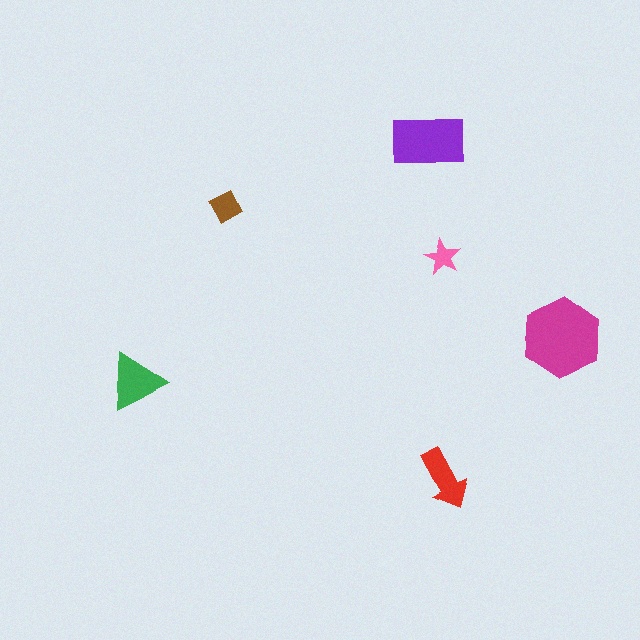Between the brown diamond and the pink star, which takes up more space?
The brown diamond.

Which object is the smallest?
The pink star.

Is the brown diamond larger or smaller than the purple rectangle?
Smaller.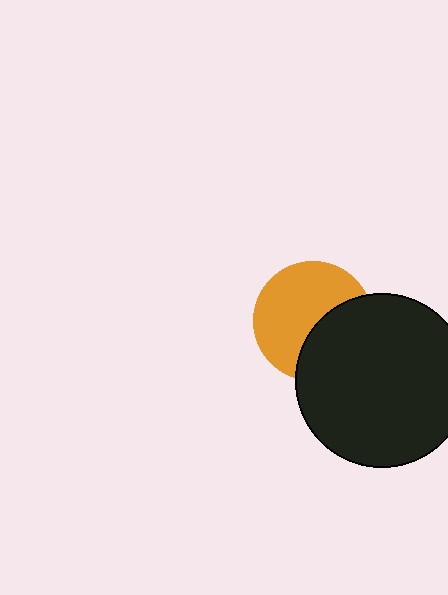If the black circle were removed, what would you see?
You would see the complete orange circle.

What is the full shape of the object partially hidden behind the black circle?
The partially hidden object is an orange circle.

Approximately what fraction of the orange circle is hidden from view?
Roughly 39% of the orange circle is hidden behind the black circle.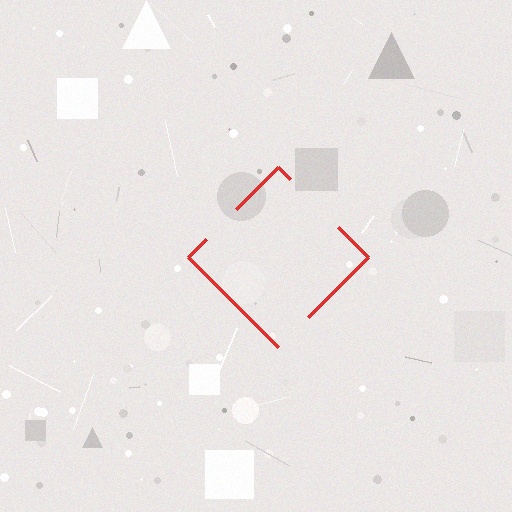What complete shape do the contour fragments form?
The contour fragments form a diamond.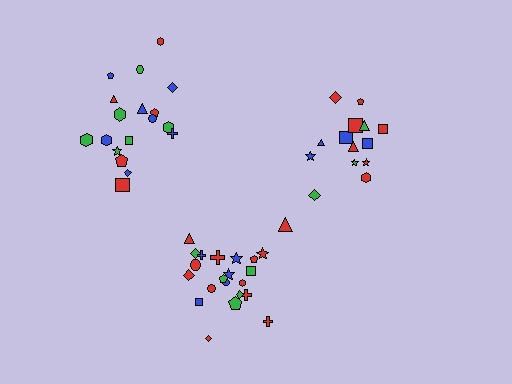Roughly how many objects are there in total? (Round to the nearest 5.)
Roughly 55 objects in total.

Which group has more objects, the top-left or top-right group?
The top-left group.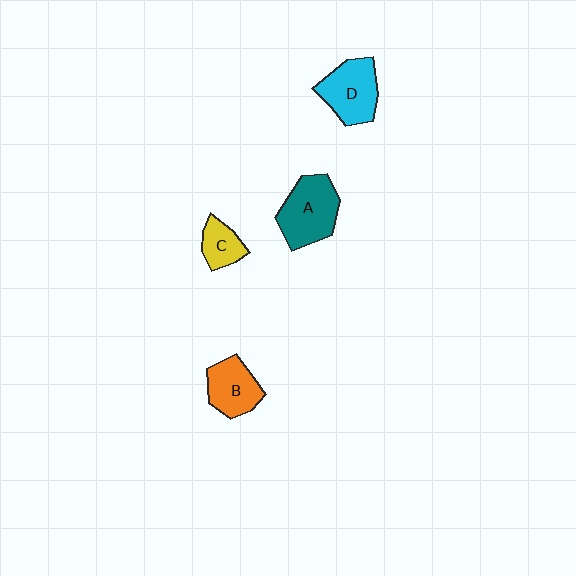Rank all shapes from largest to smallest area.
From largest to smallest: A (teal), D (cyan), B (orange), C (yellow).